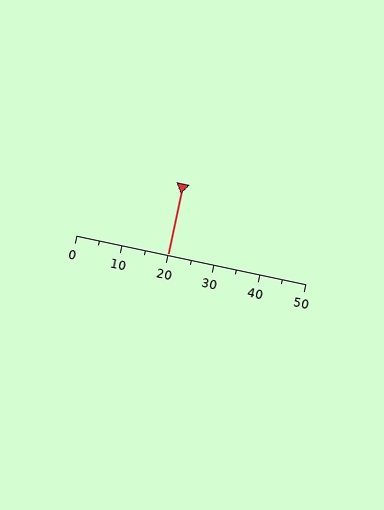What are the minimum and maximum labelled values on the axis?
The axis runs from 0 to 50.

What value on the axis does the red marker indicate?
The marker indicates approximately 20.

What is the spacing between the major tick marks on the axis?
The major ticks are spaced 10 apart.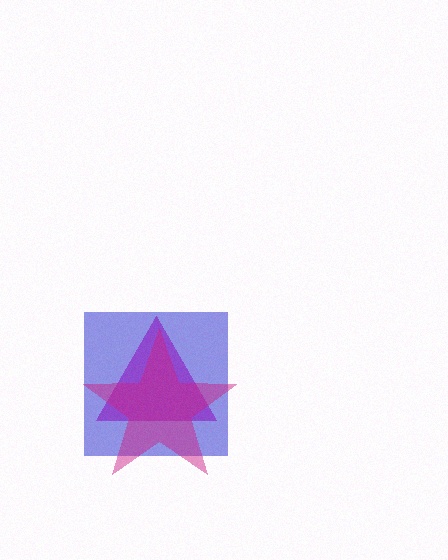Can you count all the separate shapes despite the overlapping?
Yes, there are 3 separate shapes.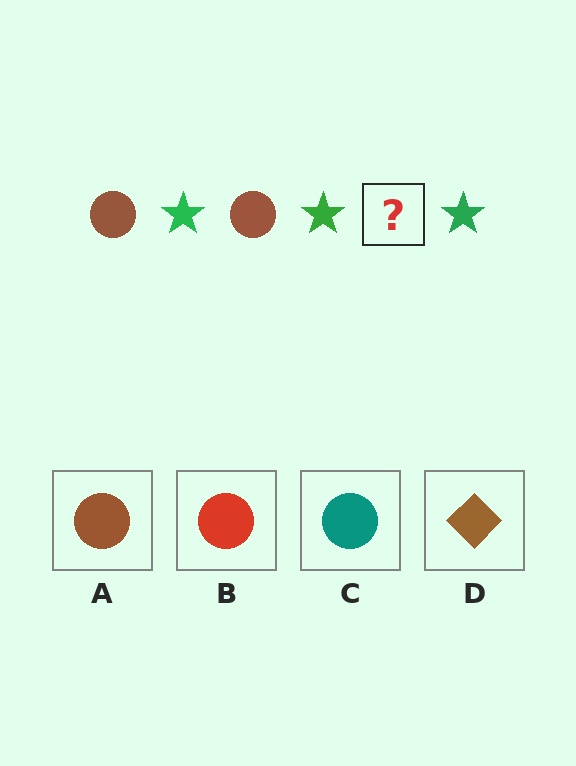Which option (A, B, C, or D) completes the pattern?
A.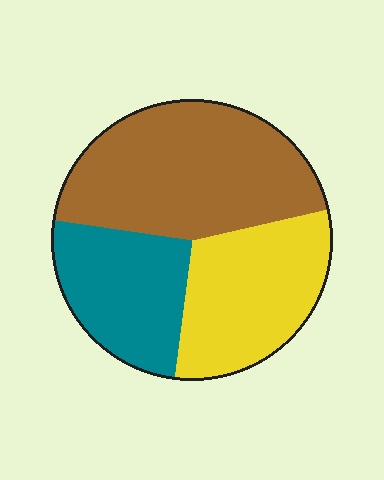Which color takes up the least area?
Teal, at roughly 25%.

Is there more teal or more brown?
Brown.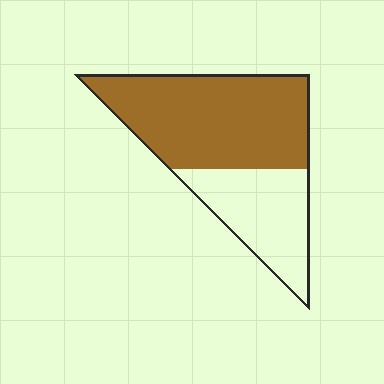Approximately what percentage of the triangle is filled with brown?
Approximately 65%.